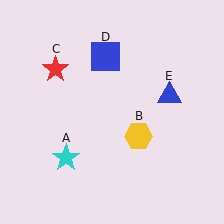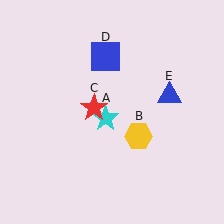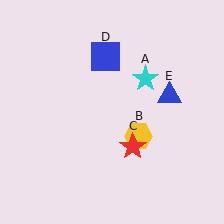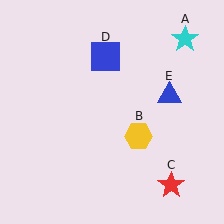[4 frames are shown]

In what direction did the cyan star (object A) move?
The cyan star (object A) moved up and to the right.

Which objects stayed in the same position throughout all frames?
Yellow hexagon (object B) and blue square (object D) and blue triangle (object E) remained stationary.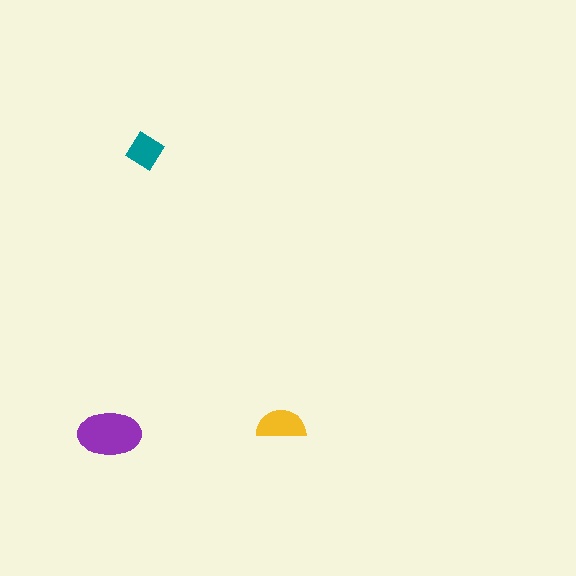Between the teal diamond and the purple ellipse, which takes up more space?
The purple ellipse.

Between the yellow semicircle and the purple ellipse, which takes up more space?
The purple ellipse.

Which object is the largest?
The purple ellipse.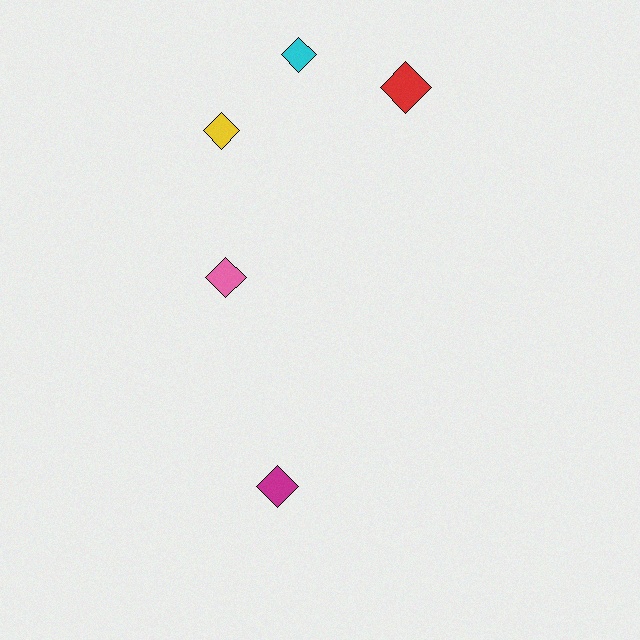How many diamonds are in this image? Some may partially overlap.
There are 5 diamonds.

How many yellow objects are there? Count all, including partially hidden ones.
There is 1 yellow object.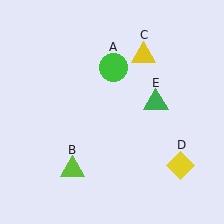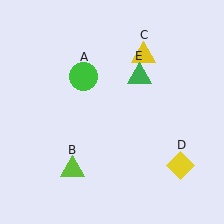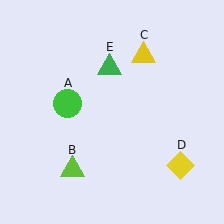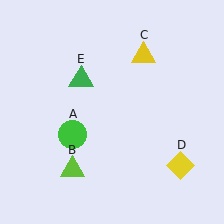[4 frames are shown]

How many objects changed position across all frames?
2 objects changed position: green circle (object A), green triangle (object E).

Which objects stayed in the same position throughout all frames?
Lime triangle (object B) and yellow triangle (object C) and yellow diamond (object D) remained stationary.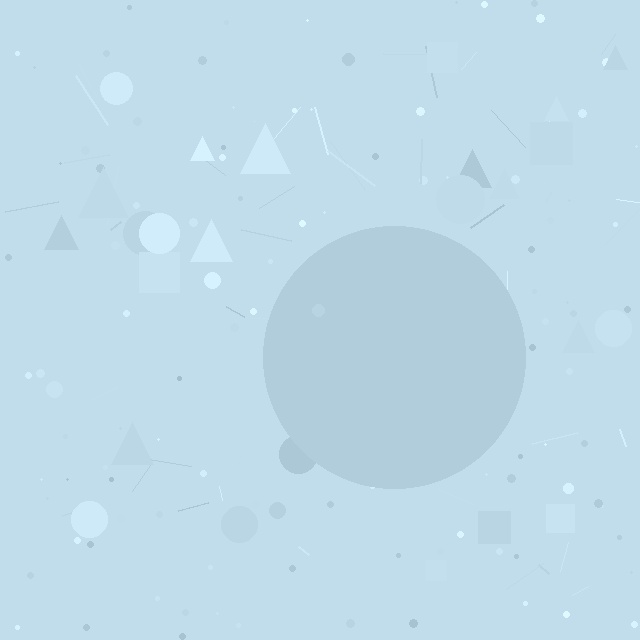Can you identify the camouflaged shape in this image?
The camouflaged shape is a circle.